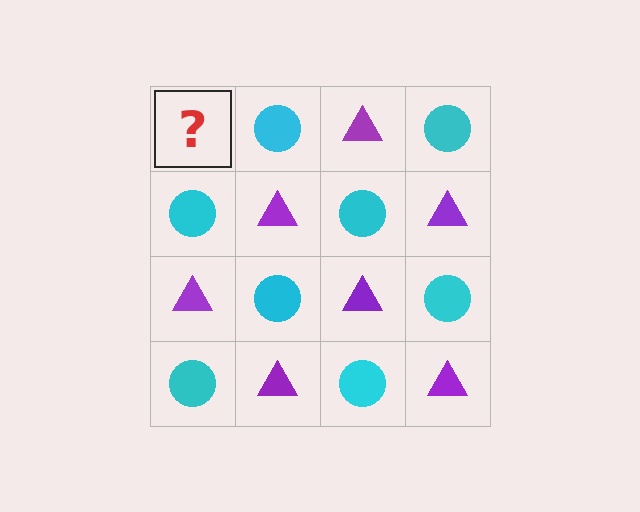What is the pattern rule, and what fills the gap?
The rule is that it alternates purple triangle and cyan circle in a checkerboard pattern. The gap should be filled with a purple triangle.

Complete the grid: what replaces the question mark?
The question mark should be replaced with a purple triangle.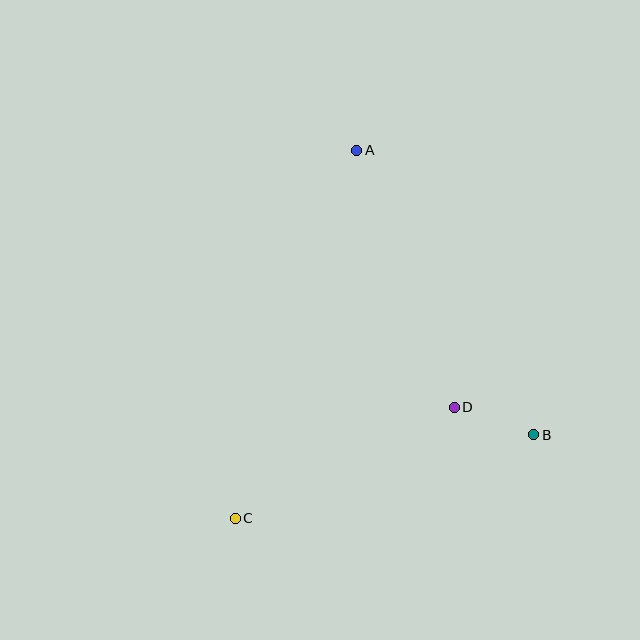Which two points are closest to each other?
Points B and D are closest to each other.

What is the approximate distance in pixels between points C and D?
The distance between C and D is approximately 246 pixels.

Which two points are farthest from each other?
Points A and C are farthest from each other.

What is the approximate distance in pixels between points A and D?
The distance between A and D is approximately 275 pixels.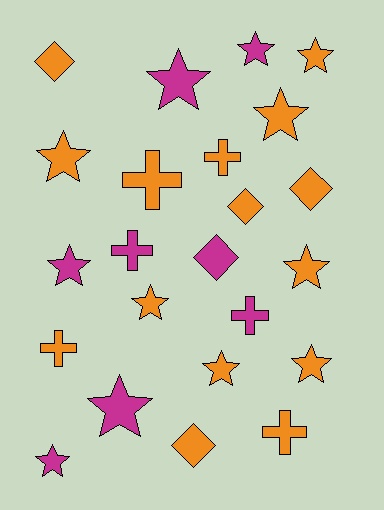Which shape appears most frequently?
Star, with 12 objects.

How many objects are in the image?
There are 23 objects.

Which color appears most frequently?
Orange, with 15 objects.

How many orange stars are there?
There are 7 orange stars.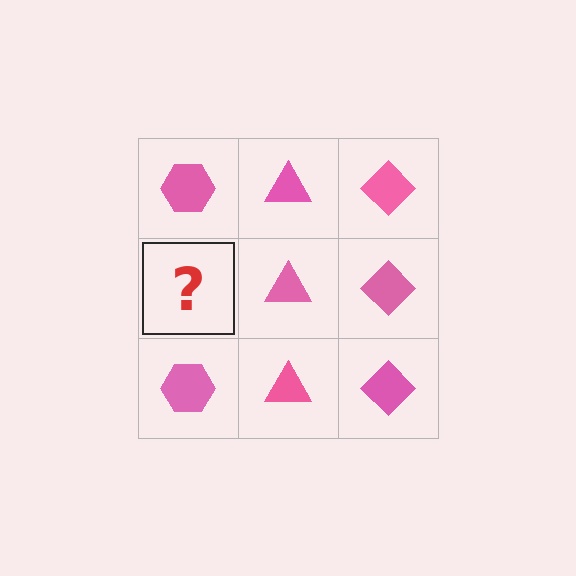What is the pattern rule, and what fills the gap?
The rule is that each column has a consistent shape. The gap should be filled with a pink hexagon.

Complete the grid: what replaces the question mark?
The question mark should be replaced with a pink hexagon.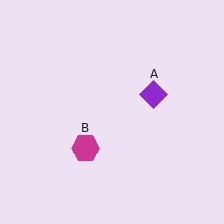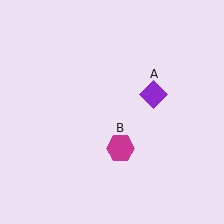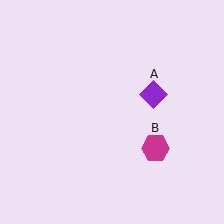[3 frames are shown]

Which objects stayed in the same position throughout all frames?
Purple diamond (object A) remained stationary.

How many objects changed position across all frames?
1 object changed position: magenta hexagon (object B).